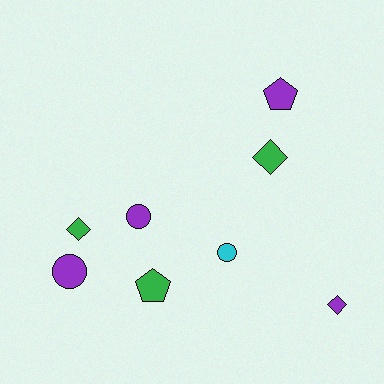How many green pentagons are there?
There is 1 green pentagon.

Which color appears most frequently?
Purple, with 4 objects.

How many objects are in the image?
There are 8 objects.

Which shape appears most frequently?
Diamond, with 3 objects.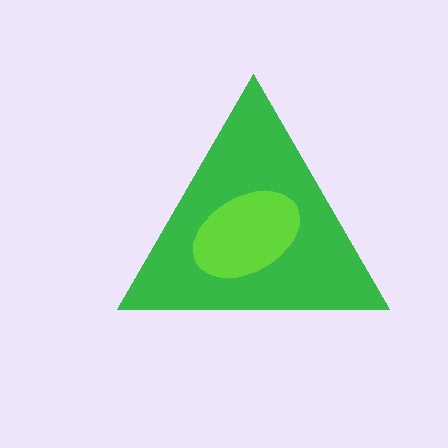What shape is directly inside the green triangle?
The lime ellipse.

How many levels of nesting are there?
2.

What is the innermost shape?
The lime ellipse.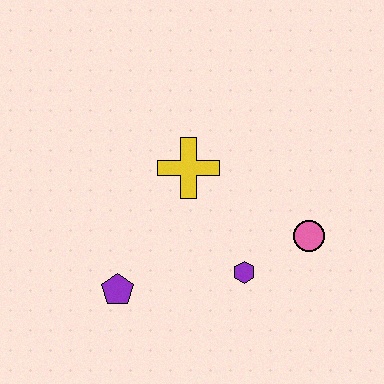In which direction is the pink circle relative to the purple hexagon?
The pink circle is to the right of the purple hexagon.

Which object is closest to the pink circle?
The purple hexagon is closest to the pink circle.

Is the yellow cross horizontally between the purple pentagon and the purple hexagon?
Yes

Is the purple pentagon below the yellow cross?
Yes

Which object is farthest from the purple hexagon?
The purple pentagon is farthest from the purple hexagon.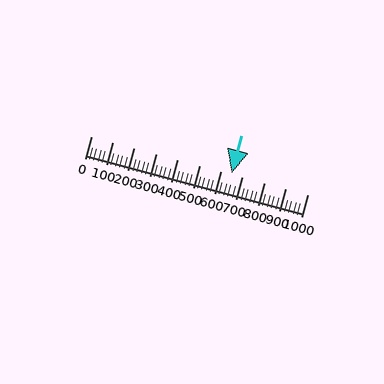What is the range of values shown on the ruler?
The ruler shows values from 0 to 1000.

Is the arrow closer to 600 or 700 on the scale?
The arrow is closer to 600.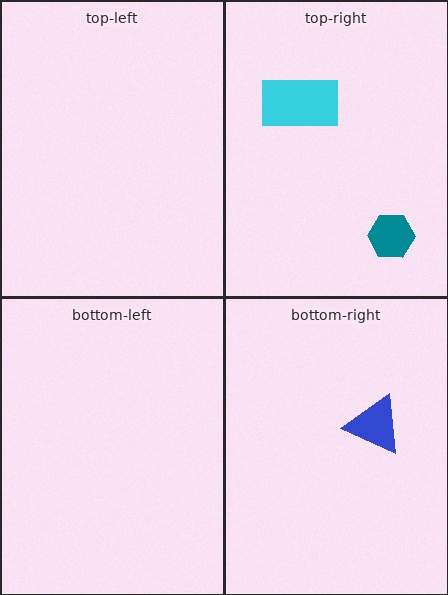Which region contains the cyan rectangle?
The top-right region.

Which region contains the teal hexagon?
The top-right region.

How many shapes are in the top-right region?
2.